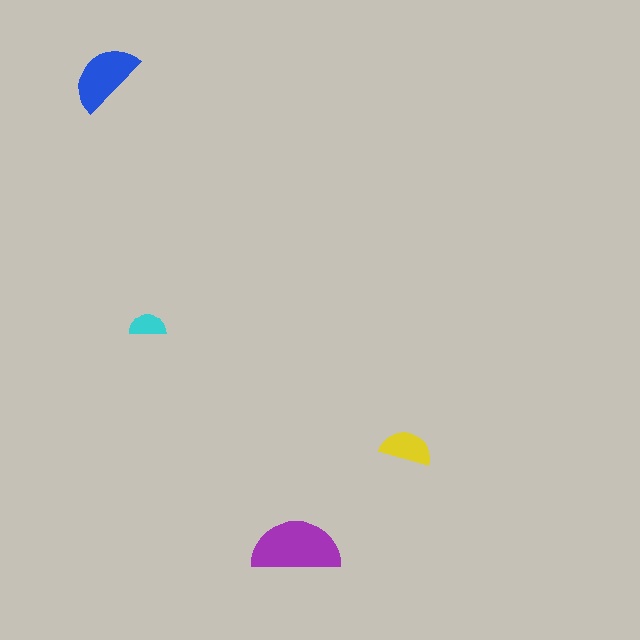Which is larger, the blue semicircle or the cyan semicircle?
The blue one.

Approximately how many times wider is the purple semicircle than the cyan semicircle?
About 2.5 times wider.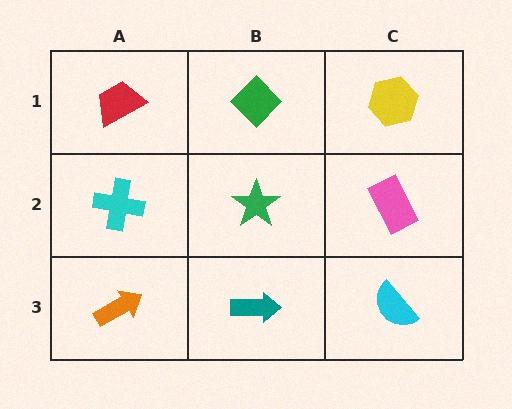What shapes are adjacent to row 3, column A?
A cyan cross (row 2, column A), a teal arrow (row 3, column B).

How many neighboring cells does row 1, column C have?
2.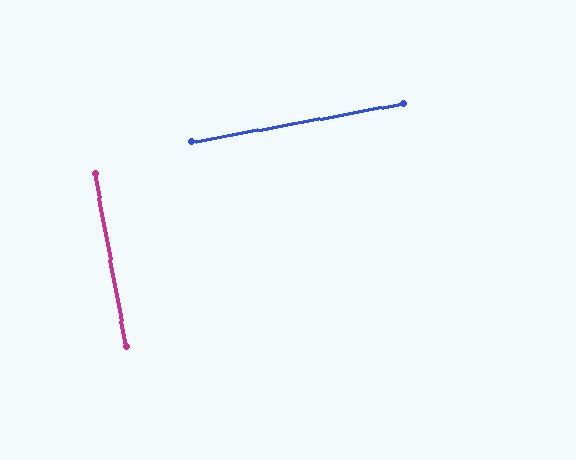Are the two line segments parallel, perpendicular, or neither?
Perpendicular — they meet at approximately 90°.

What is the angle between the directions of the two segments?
Approximately 90 degrees.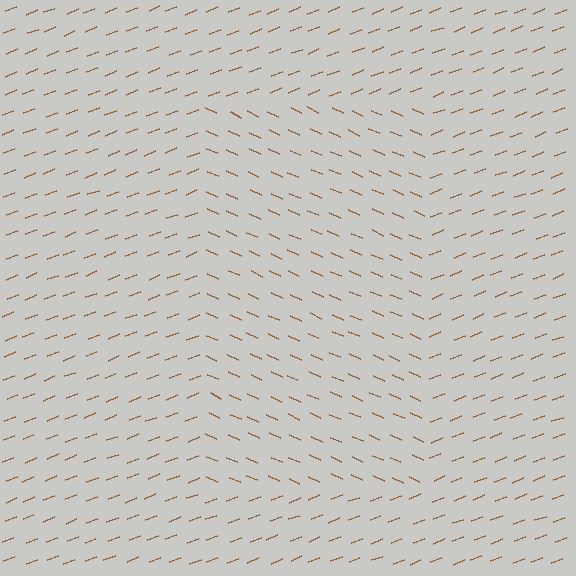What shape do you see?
I see a rectangle.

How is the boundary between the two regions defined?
The boundary is defined purely by a change in line orientation (approximately 45 degrees difference). All lines are the same color and thickness.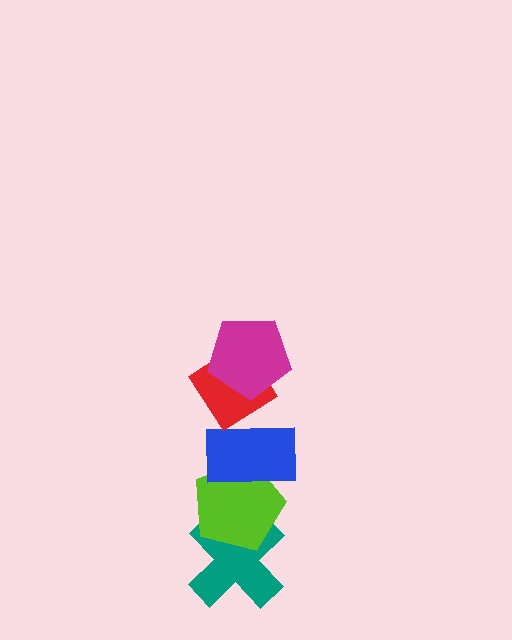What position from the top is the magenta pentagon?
The magenta pentagon is 1st from the top.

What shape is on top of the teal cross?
The lime pentagon is on top of the teal cross.